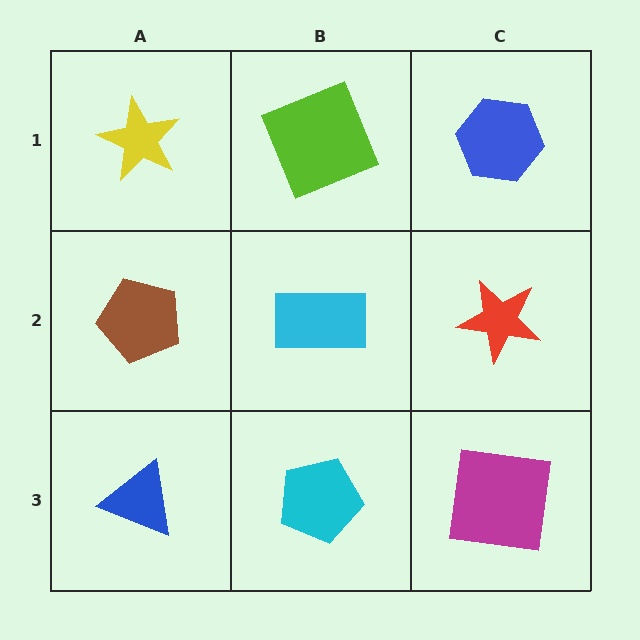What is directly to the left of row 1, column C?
A lime square.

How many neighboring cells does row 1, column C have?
2.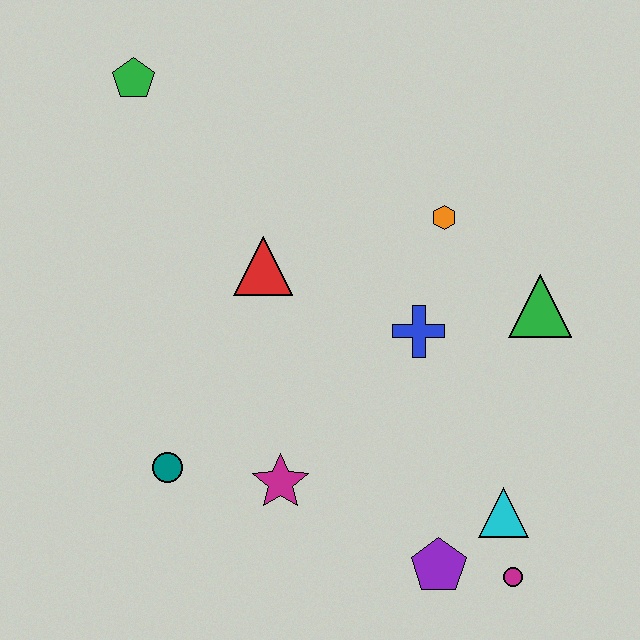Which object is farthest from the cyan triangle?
The green pentagon is farthest from the cyan triangle.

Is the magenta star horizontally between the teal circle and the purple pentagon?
Yes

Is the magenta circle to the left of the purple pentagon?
No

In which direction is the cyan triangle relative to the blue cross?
The cyan triangle is below the blue cross.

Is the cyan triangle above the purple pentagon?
Yes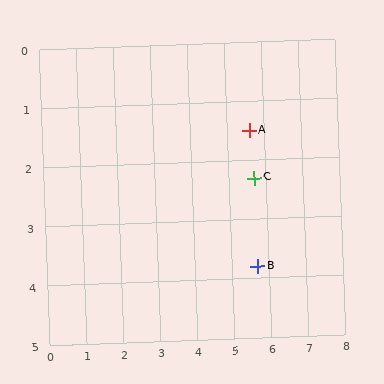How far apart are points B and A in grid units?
Points B and A are about 2.3 grid units apart.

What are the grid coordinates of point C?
Point C is at approximately (5.7, 2.3).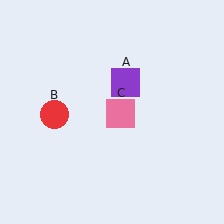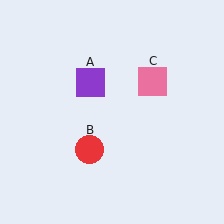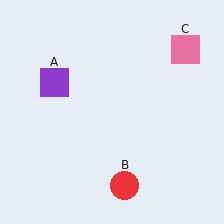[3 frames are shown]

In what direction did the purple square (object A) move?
The purple square (object A) moved left.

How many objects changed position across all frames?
3 objects changed position: purple square (object A), red circle (object B), pink square (object C).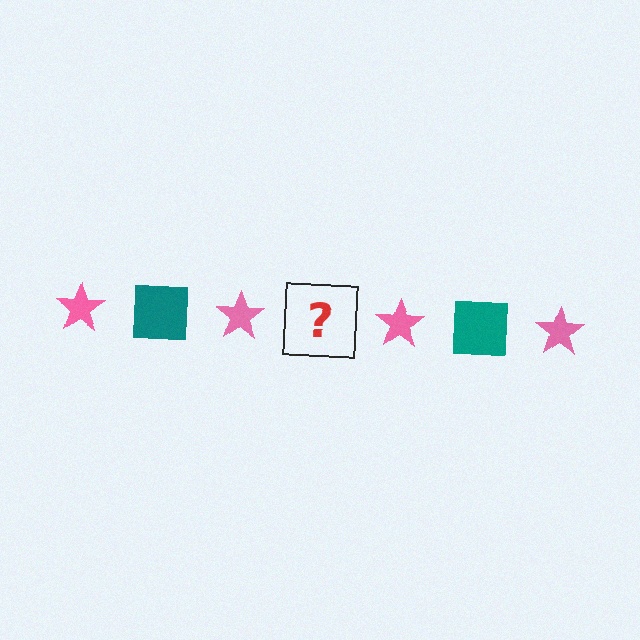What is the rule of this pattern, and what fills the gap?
The rule is that the pattern alternates between pink star and teal square. The gap should be filled with a teal square.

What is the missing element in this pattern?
The missing element is a teal square.